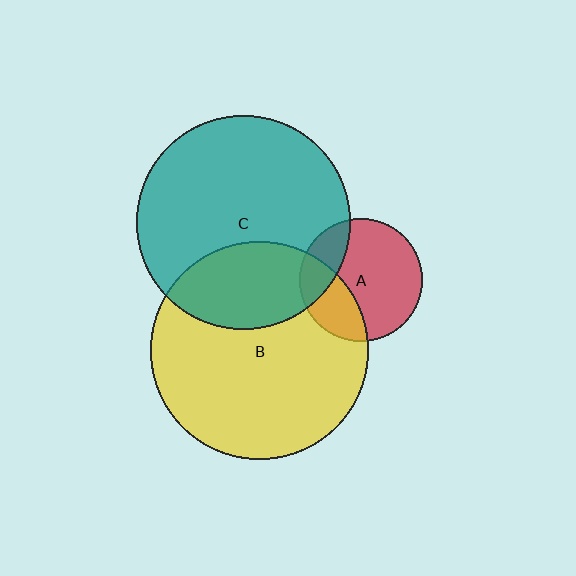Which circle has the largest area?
Circle B (yellow).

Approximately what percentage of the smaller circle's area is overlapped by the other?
Approximately 20%.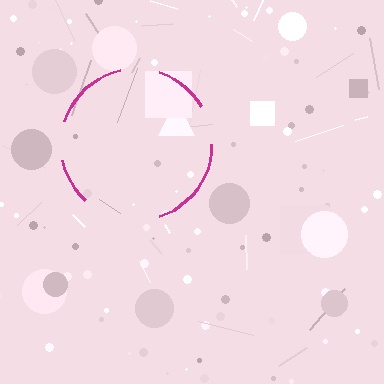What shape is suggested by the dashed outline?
The dashed outline suggests a circle.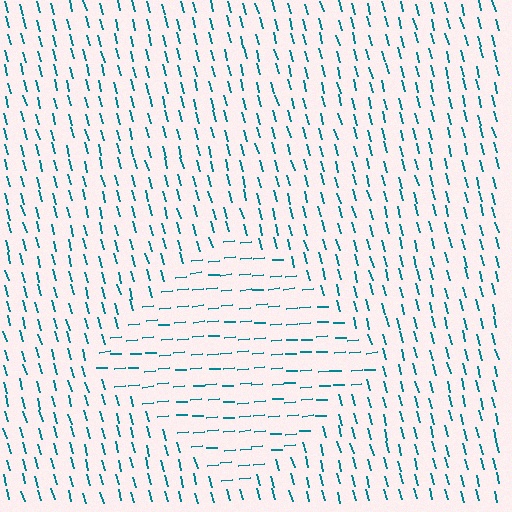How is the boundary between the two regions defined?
The boundary is defined purely by a change in line orientation (approximately 79 degrees difference). All lines are the same color and thickness.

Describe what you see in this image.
The image is filled with small teal line segments. A diamond region in the image has lines oriented differently from the surrounding lines, creating a visible texture boundary.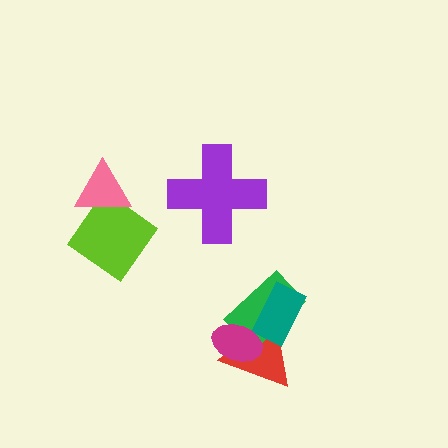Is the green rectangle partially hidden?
Yes, it is partially covered by another shape.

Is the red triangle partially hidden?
Yes, it is partially covered by another shape.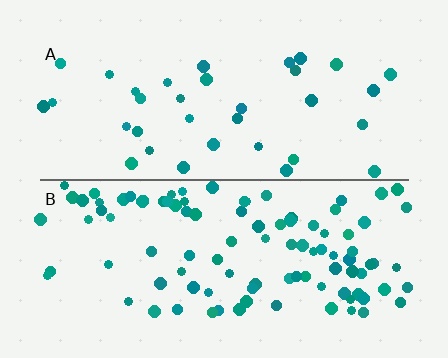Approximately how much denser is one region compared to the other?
Approximately 2.8× — region B over region A.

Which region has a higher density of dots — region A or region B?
B (the bottom).